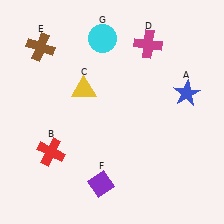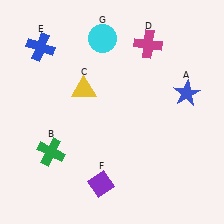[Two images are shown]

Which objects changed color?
B changed from red to green. E changed from brown to blue.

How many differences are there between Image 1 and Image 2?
There are 2 differences between the two images.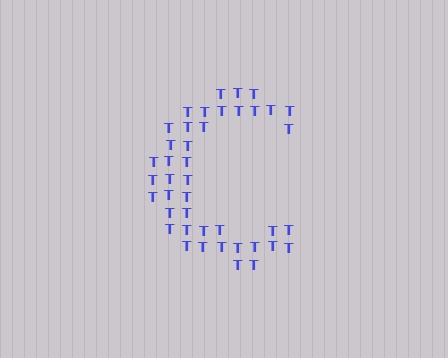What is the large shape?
The large shape is the letter C.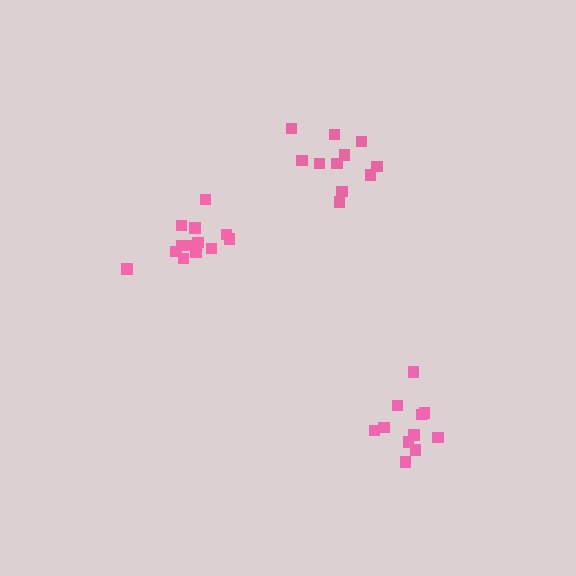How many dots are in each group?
Group 1: 13 dots, Group 2: 11 dots, Group 3: 11 dots (35 total).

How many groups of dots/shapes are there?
There are 3 groups.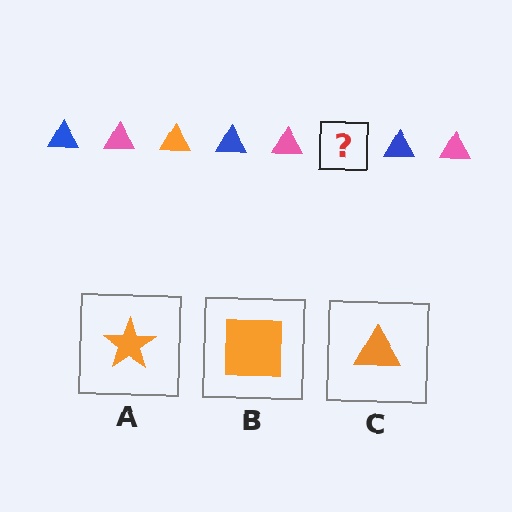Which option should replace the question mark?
Option C.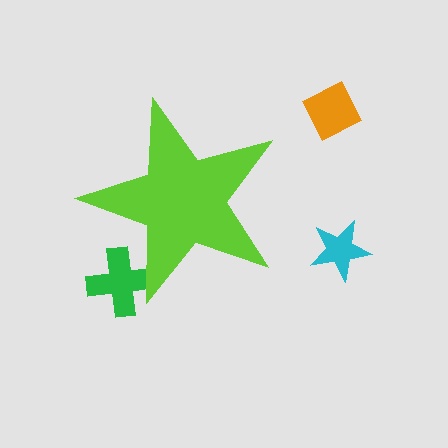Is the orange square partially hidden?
No, the orange square is fully visible.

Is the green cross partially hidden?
Yes, the green cross is partially hidden behind the lime star.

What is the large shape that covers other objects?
A lime star.